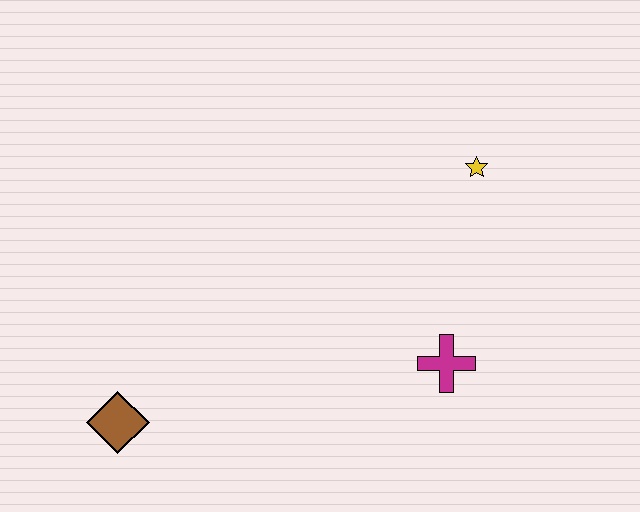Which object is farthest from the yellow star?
The brown diamond is farthest from the yellow star.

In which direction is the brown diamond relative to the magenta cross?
The brown diamond is to the left of the magenta cross.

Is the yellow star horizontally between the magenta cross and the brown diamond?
No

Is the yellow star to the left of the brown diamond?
No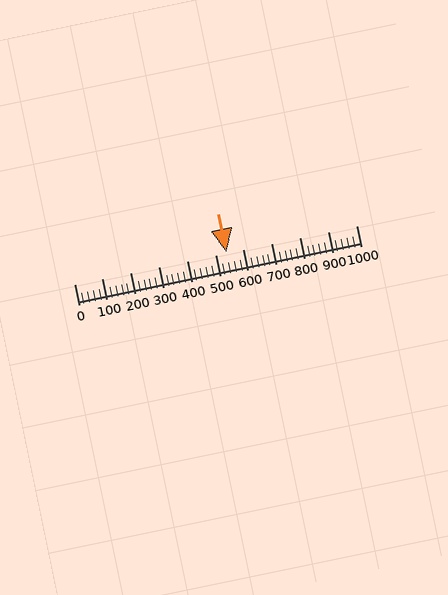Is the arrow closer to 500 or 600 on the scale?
The arrow is closer to 500.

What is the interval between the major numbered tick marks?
The major tick marks are spaced 100 units apart.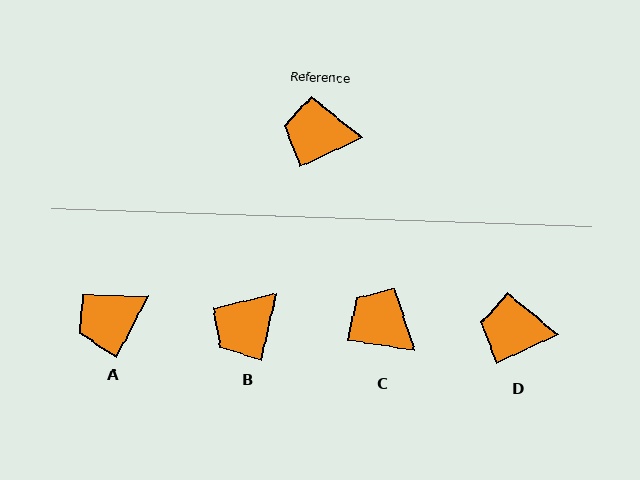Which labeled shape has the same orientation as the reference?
D.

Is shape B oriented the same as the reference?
No, it is off by about 53 degrees.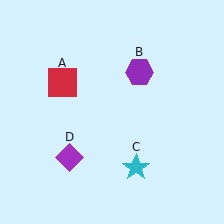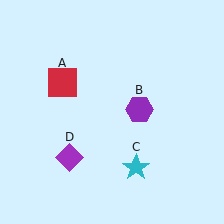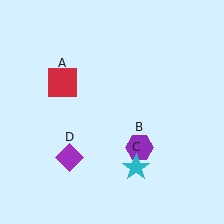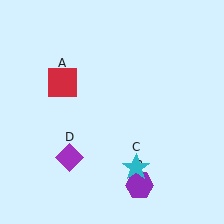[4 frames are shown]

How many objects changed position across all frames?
1 object changed position: purple hexagon (object B).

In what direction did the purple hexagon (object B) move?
The purple hexagon (object B) moved down.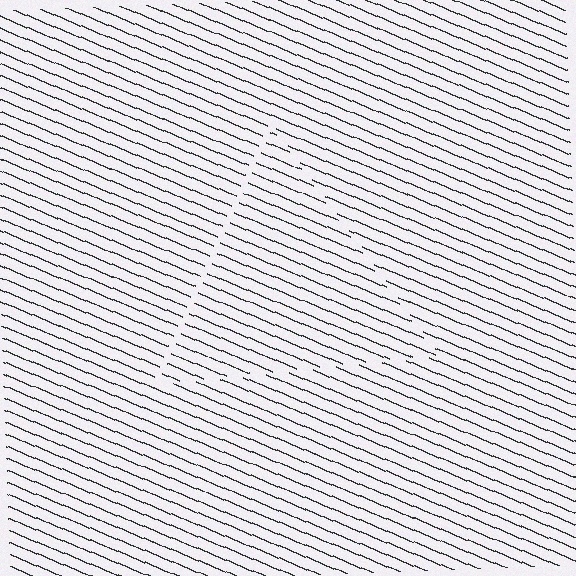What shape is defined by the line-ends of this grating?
An illusory triangle. The interior of the shape contains the same grating, shifted by half a period — the contour is defined by the phase discontinuity where line-ends from the inner and outer gratings abut.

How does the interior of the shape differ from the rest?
The interior of the shape contains the same grating, shifted by half a period — the contour is defined by the phase discontinuity where line-ends from the inner and outer gratings abut.